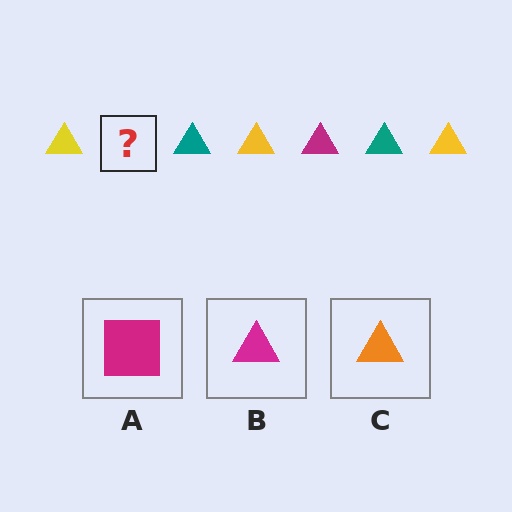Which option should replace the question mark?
Option B.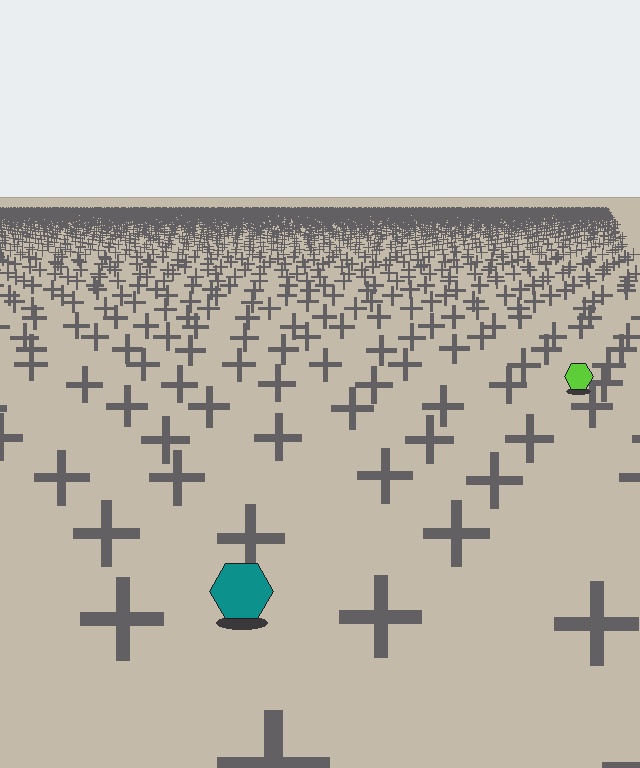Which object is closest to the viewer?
The teal hexagon is closest. The texture marks near it are larger and more spread out.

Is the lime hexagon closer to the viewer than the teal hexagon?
No. The teal hexagon is closer — you can tell from the texture gradient: the ground texture is coarser near it.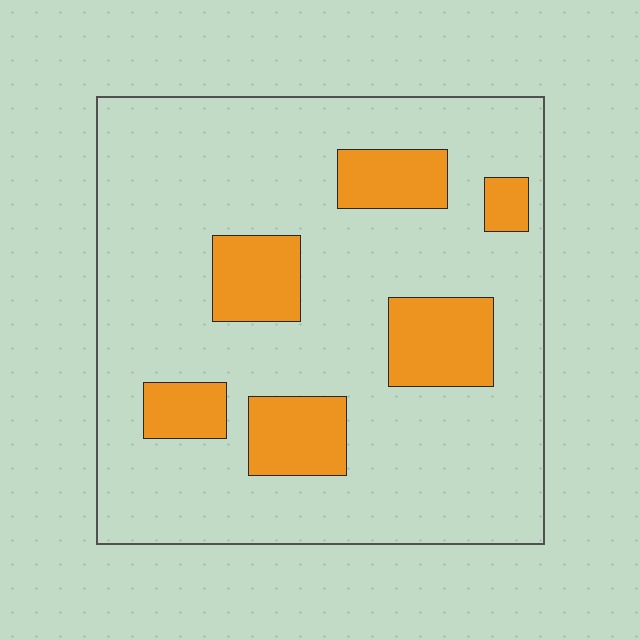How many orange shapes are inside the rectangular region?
6.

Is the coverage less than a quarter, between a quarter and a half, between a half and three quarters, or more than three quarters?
Less than a quarter.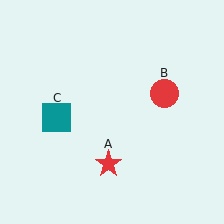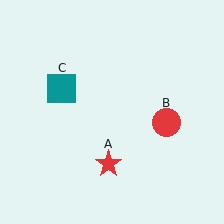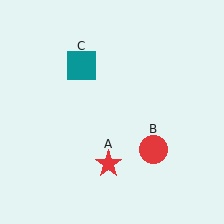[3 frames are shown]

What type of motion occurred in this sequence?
The red circle (object B), teal square (object C) rotated clockwise around the center of the scene.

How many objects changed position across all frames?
2 objects changed position: red circle (object B), teal square (object C).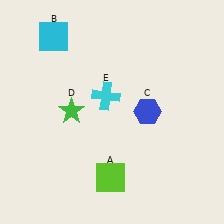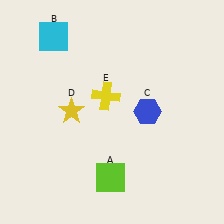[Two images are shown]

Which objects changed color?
D changed from green to yellow. E changed from cyan to yellow.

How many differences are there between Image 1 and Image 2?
There are 2 differences between the two images.